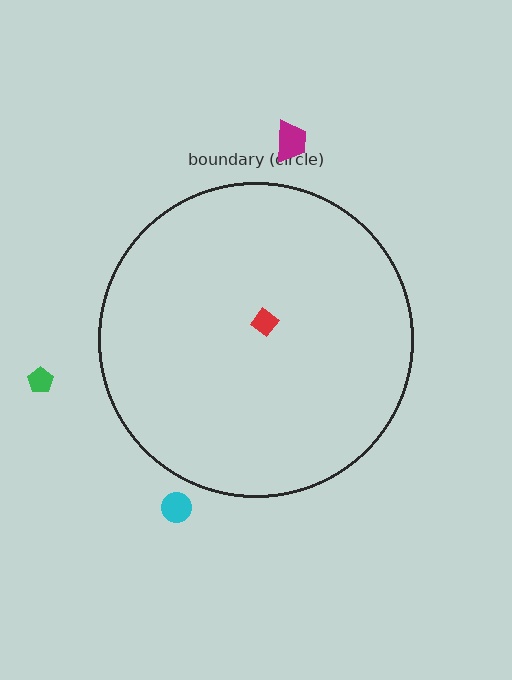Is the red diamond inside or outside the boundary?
Inside.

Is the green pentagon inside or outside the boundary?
Outside.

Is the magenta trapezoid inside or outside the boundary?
Outside.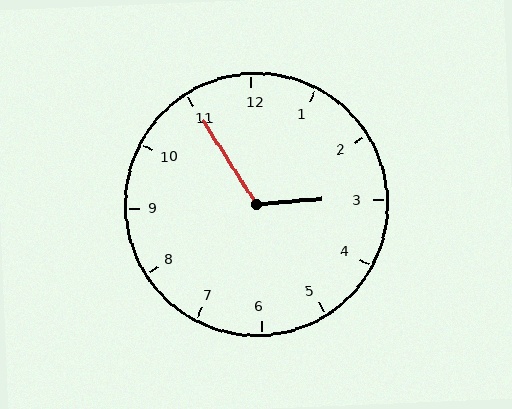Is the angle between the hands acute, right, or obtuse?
It is obtuse.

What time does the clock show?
2:55.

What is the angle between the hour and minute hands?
Approximately 118 degrees.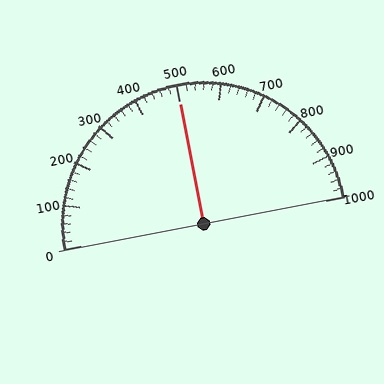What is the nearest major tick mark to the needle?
The nearest major tick mark is 500.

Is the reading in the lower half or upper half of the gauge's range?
The reading is in the upper half of the range (0 to 1000).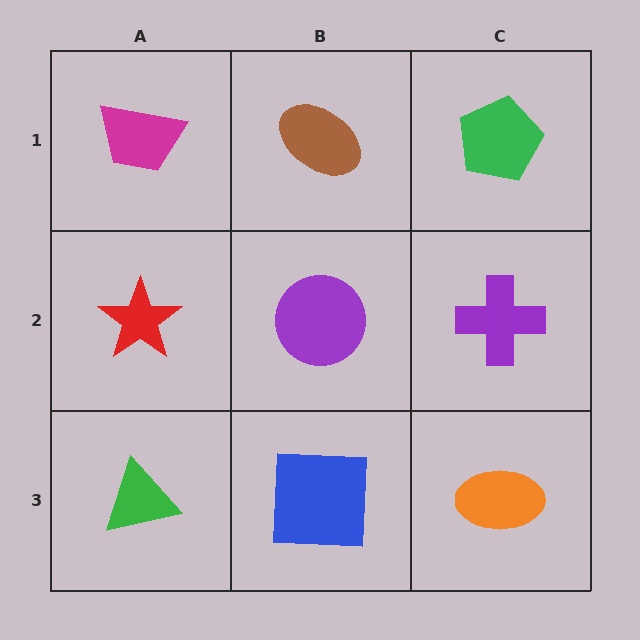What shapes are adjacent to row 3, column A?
A red star (row 2, column A), a blue square (row 3, column B).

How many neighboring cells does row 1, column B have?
3.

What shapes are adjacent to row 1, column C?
A purple cross (row 2, column C), a brown ellipse (row 1, column B).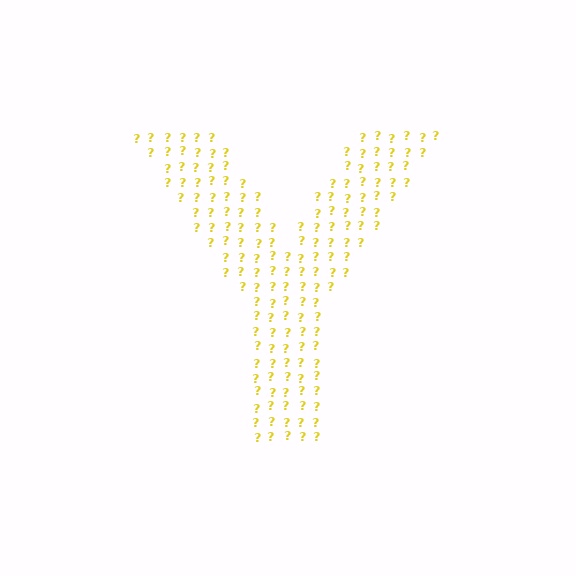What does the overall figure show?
The overall figure shows the letter Y.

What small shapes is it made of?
It is made of small question marks.